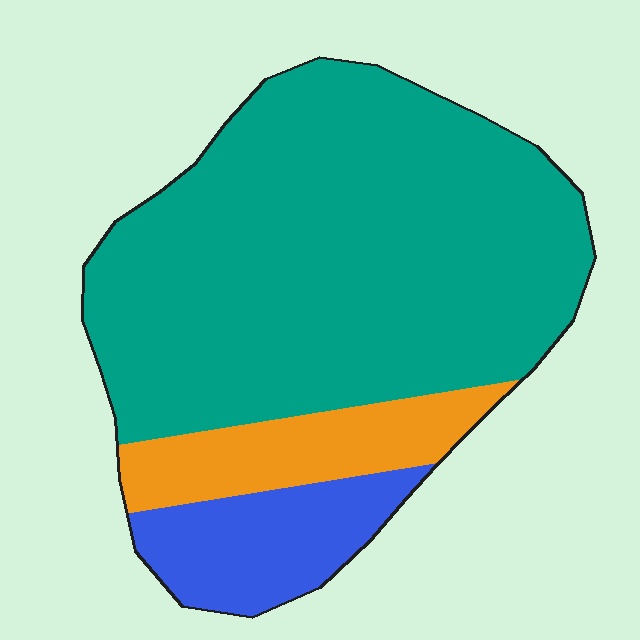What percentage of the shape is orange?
Orange takes up about one eighth (1/8) of the shape.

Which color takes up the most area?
Teal, at roughly 75%.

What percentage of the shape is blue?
Blue takes up about one eighth (1/8) of the shape.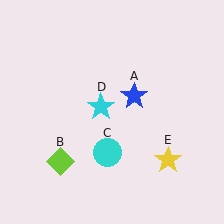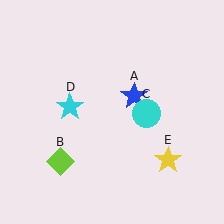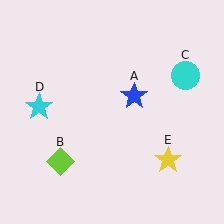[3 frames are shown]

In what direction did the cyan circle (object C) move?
The cyan circle (object C) moved up and to the right.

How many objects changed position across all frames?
2 objects changed position: cyan circle (object C), cyan star (object D).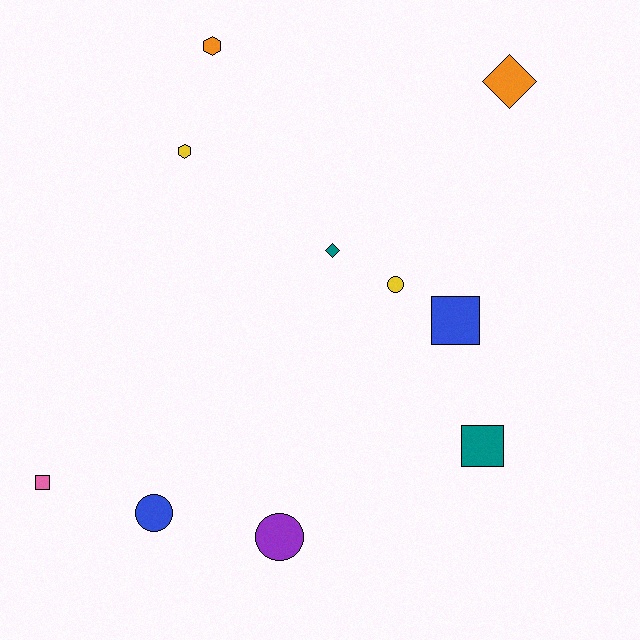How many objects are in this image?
There are 10 objects.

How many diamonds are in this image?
There are 2 diamonds.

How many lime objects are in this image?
There are no lime objects.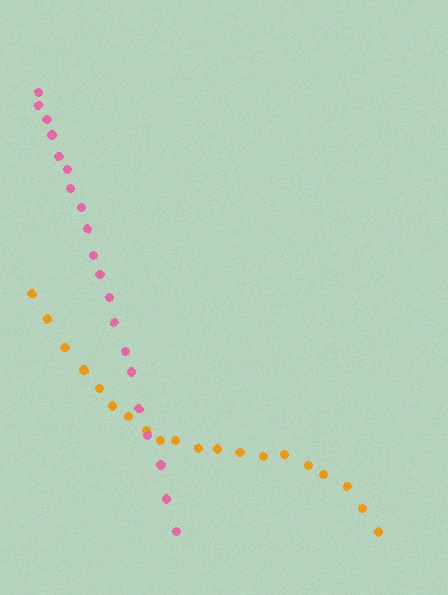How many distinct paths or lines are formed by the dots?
There are 2 distinct paths.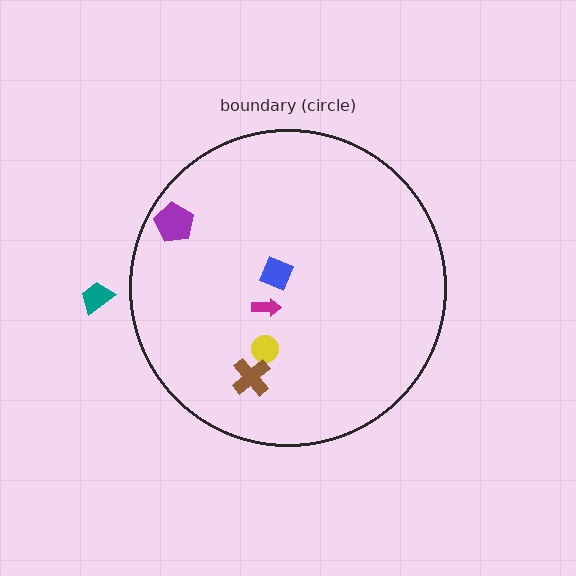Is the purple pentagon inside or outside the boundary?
Inside.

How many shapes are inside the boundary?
5 inside, 1 outside.